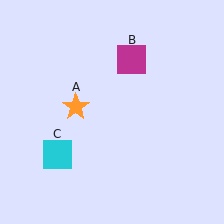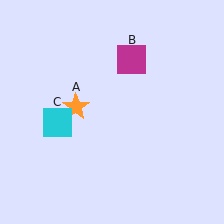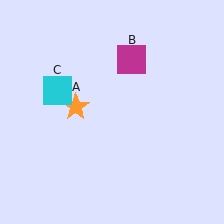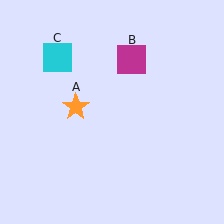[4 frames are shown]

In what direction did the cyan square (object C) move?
The cyan square (object C) moved up.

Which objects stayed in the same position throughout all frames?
Orange star (object A) and magenta square (object B) remained stationary.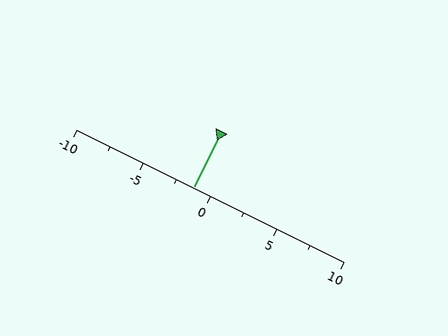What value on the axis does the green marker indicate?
The marker indicates approximately -1.2.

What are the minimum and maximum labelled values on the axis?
The axis runs from -10 to 10.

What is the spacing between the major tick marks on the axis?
The major ticks are spaced 5 apart.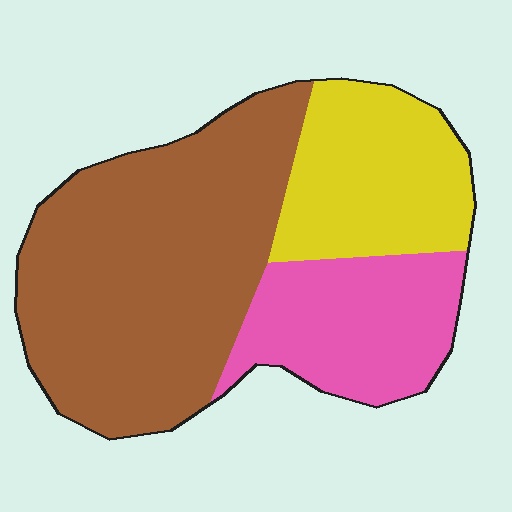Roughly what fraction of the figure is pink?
Pink covers about 25% of the figure.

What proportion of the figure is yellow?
Yellow covers about 25% of the figure.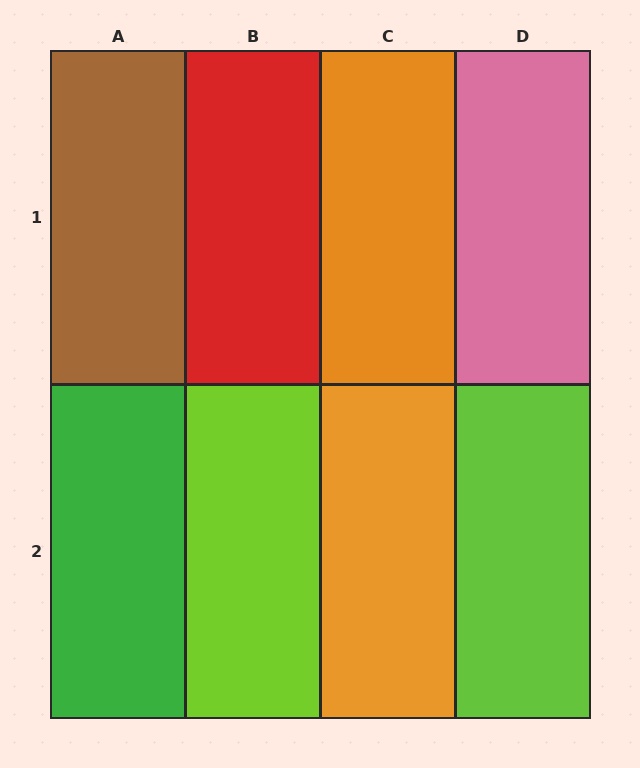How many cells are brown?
1 cell is brown.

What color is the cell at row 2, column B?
Lime.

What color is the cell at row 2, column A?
Green.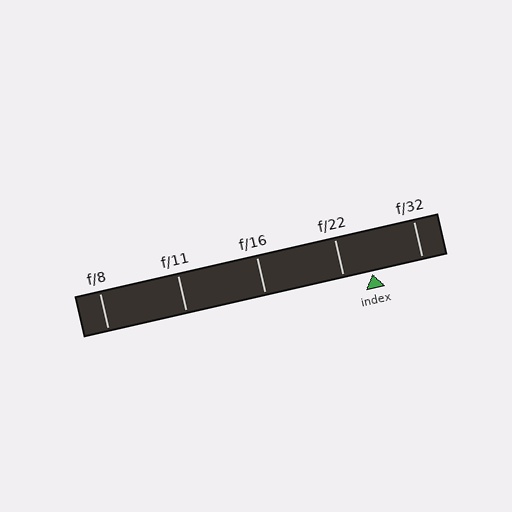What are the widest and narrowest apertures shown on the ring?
The widest aperture shown is f/8 and the narrowest is f/32.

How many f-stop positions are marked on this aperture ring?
There are 5 f-stop positions marked.